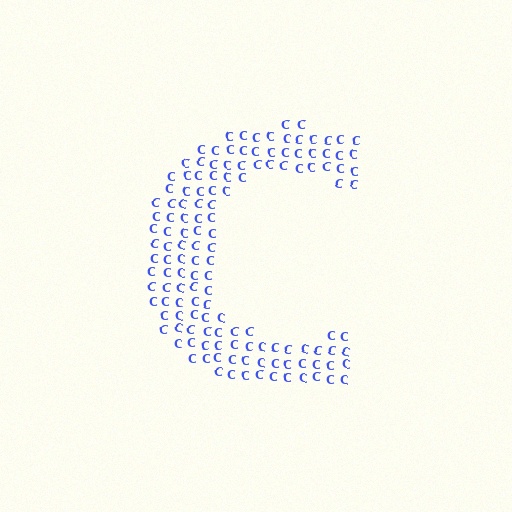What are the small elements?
The small elements are letter C's.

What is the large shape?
The large shape is the letter C.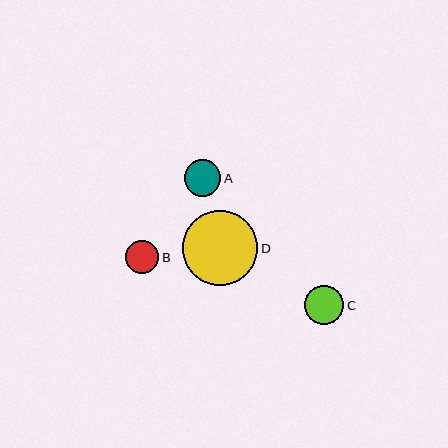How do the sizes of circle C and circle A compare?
Circle C and circle A are approximately the same size.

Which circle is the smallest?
Circle B is the smallest with a size of approximately 34 pixels.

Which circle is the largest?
Circle D is the largest with a size of approximately 75 pixels.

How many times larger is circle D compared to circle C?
Circle D is approximately 1.9 times the size of circle C.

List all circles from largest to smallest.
From largest to smallest: D, C, A, B.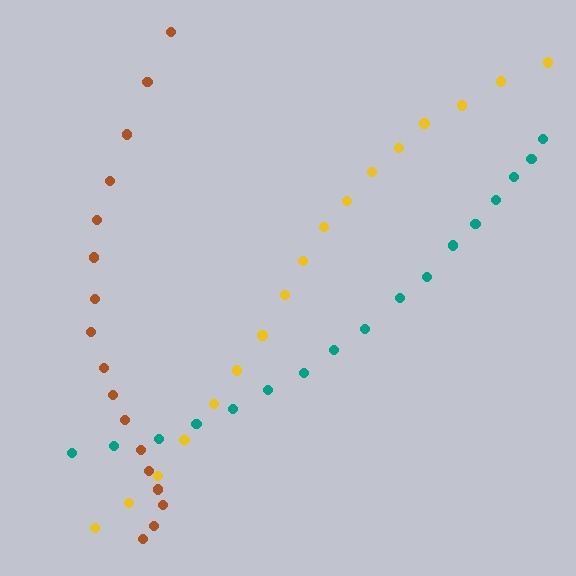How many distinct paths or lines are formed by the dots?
There are 3 distinct paths.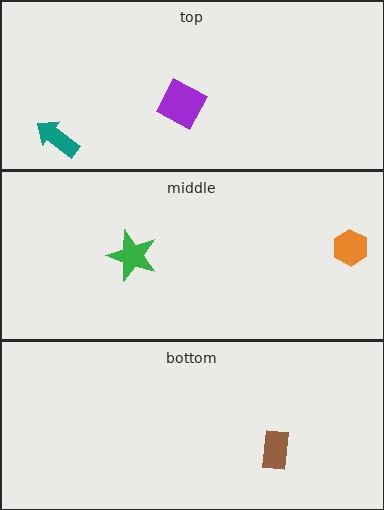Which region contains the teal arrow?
The top region.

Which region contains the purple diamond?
The top region.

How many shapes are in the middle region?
2.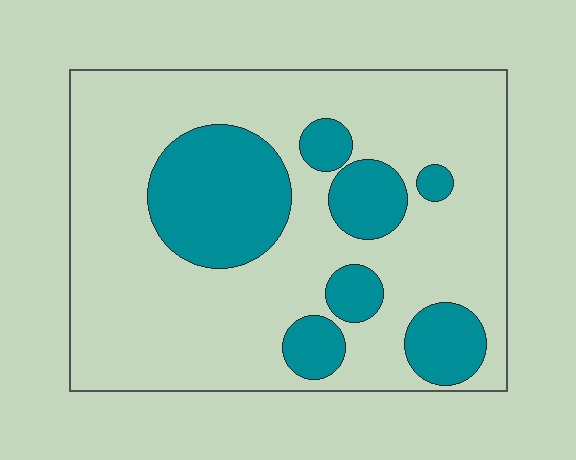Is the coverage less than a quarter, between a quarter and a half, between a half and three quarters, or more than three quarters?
Between a quarter and a half.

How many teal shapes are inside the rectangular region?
7.